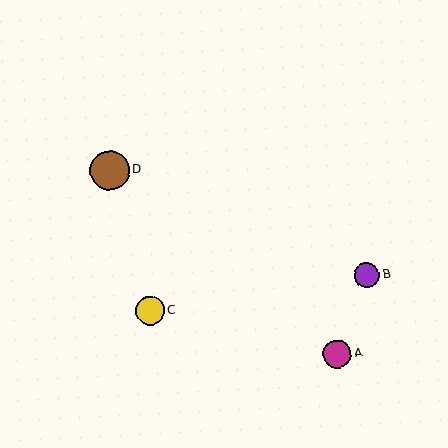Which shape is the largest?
The brown circle (labeled D) is the largest.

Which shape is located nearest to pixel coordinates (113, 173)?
The brown circle (labeled D) at (110, 171) is nearest to that location.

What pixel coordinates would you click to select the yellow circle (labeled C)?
Click at (150, 311) to select the yellow circle C.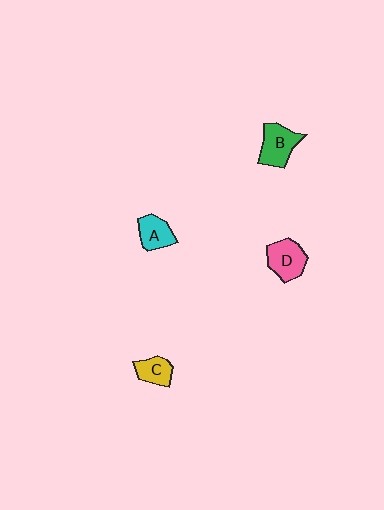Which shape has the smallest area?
Shape C (yellow).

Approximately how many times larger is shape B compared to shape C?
Approximately 1.5 times.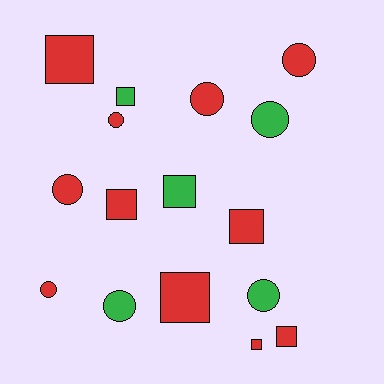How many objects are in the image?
There are 16 objects.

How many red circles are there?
There are 5 red circles.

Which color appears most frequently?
Red, with 11 objects.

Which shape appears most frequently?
Circle, with 8 objects.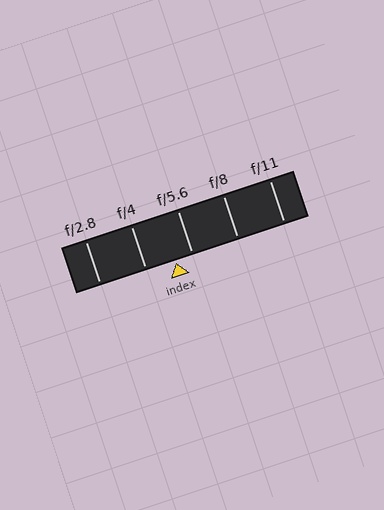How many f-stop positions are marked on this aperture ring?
There are 5 f-stop positions marked.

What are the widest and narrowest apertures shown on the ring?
The widest aperture shown is f/2.8 and the narrowest is f/11.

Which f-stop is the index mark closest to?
The index mark is closest to f/5.6.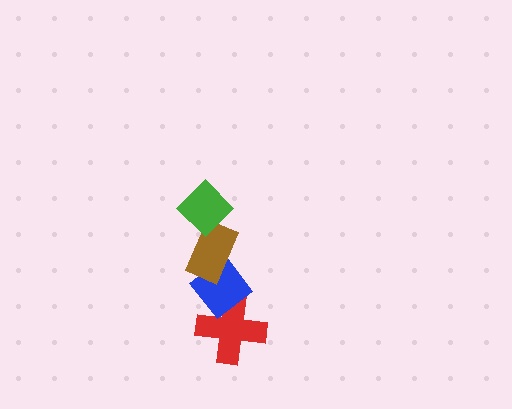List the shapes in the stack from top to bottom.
From top to bottom: the green diamond, the brown rectangle, the blue diamond, the red cross.